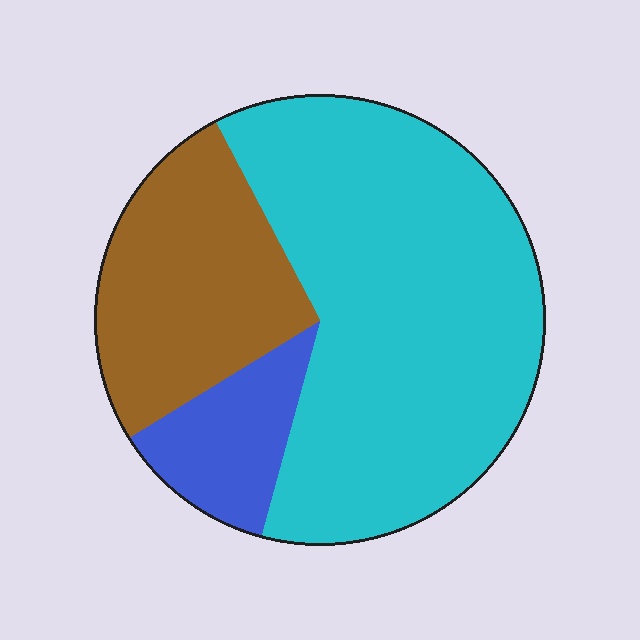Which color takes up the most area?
Cyan, at roughly 60%.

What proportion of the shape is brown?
Brown covers 26% of the shape.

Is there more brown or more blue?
Brown.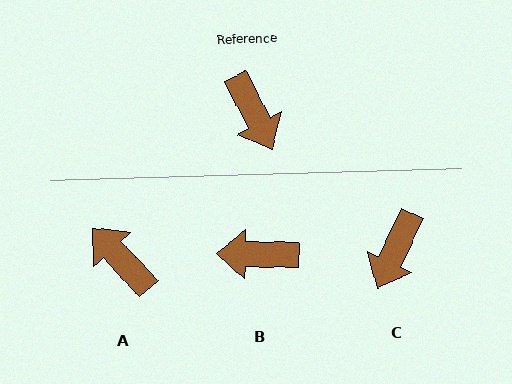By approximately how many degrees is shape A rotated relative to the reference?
Approximately 164 degrees clockwise.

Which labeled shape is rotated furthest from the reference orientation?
A, about 164 degrees away.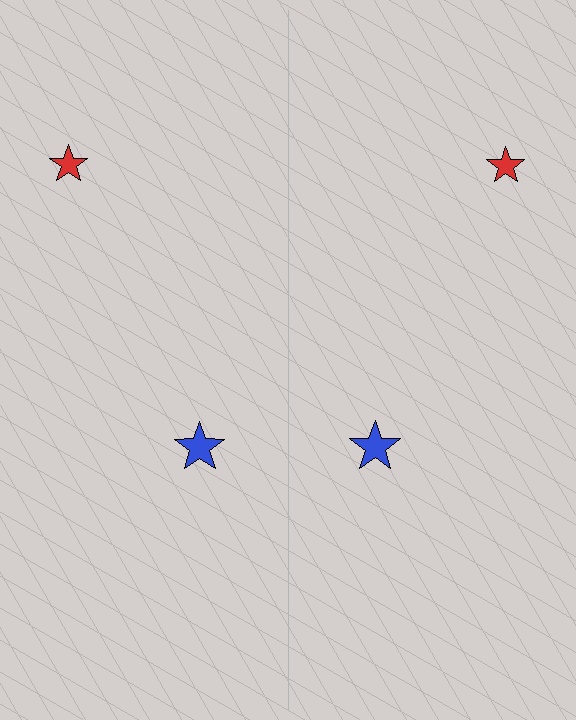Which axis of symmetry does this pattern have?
The pattern has a vertical axis of symmetry running through the center of the image.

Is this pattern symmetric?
Yes, this pattern has bilateral (reflection) symmetry.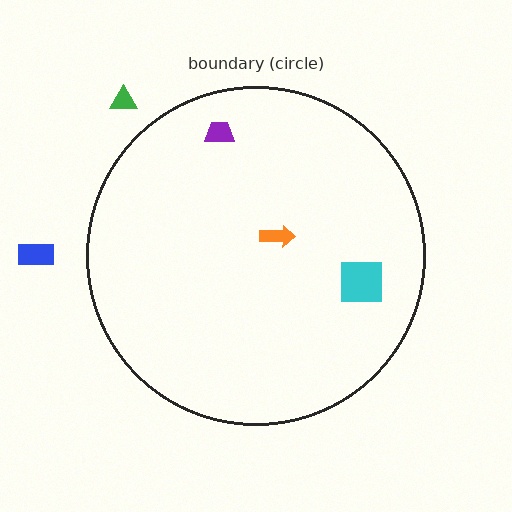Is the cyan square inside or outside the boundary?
Inside.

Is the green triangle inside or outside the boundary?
Outside.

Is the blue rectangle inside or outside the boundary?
Outside.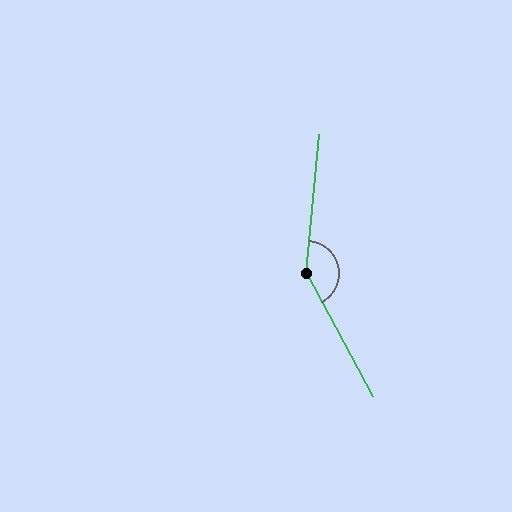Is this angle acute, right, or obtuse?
It is obtuse.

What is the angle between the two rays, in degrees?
Approximately 146 degrees.